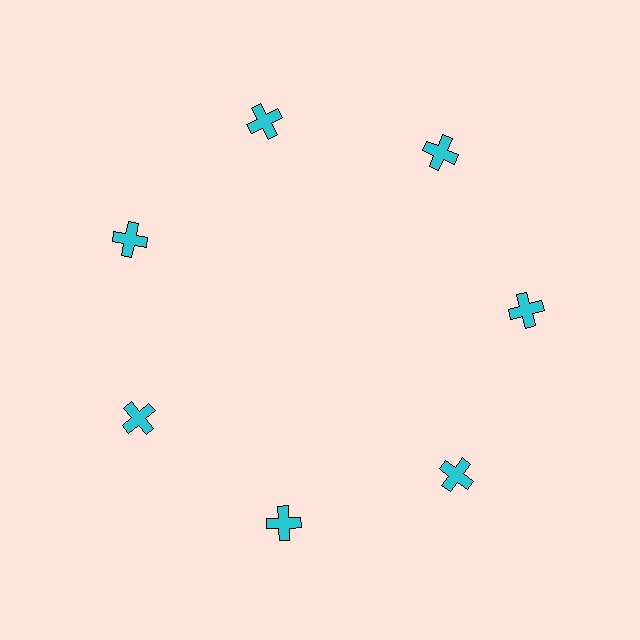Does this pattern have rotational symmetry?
Yes, this pattern has 7-fold rotational symmetry. It looks the same after rotating 51 degrees around the center.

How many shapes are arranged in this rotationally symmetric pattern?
There are 7 shapes, arranged in 7 groups of 1.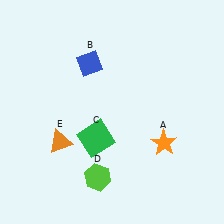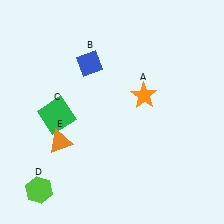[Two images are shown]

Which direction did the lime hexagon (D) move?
The lime hexagon (D) moved left.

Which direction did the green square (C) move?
The green square (C) moved left.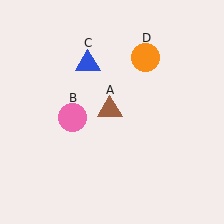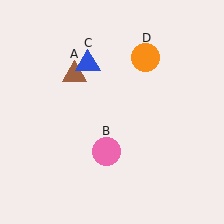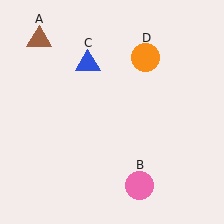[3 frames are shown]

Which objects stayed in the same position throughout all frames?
Blue triangle (object C) and orange circle (object D) remained stationary.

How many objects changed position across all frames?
2 objects changed position: brown triangle (object A), pink circle (object B).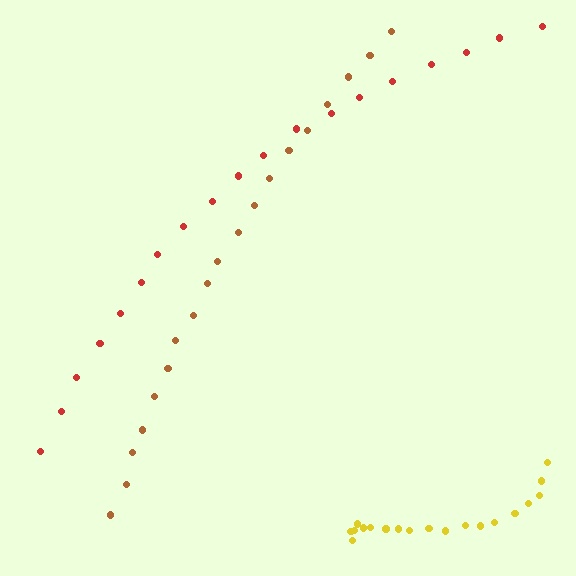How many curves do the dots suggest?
There are 3 distinct paths.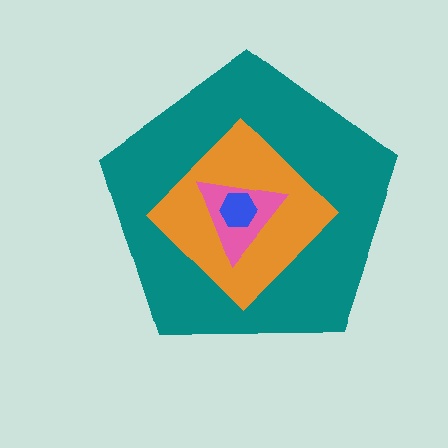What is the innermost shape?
The blue hexagon.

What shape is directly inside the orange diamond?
The pink triangle.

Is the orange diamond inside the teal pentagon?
Yes.